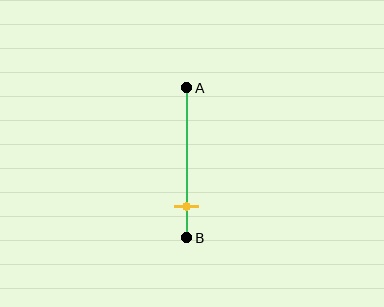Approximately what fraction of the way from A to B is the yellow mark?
The yellow mark is approximately 80% of the way from A to B.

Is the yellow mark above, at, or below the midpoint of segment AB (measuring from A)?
The yellow mark is below the midpoint of segment AB.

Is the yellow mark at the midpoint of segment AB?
No, the mark is at about 80% from A, not at the 50% midpoint.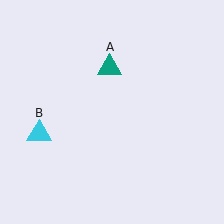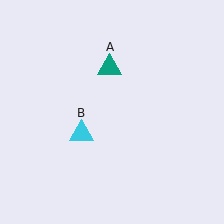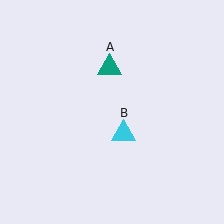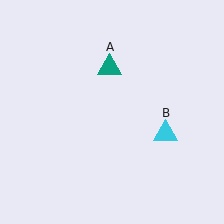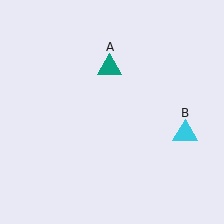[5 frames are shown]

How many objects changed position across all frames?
1 object changed position: cyan triangle (object B).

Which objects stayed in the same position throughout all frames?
Teal triangle (object A) remained stationary.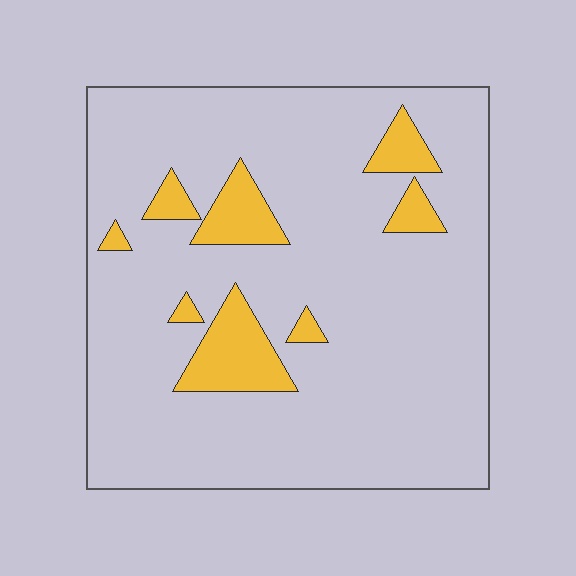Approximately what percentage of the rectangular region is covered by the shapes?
Approximately 10%.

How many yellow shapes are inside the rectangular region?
8.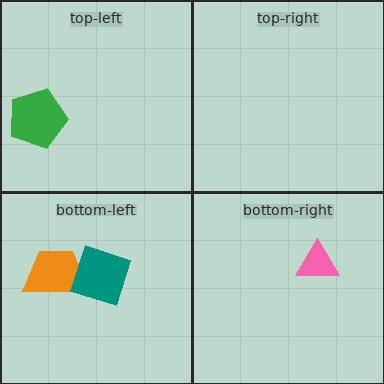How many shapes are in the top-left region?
1.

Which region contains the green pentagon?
The top-left region.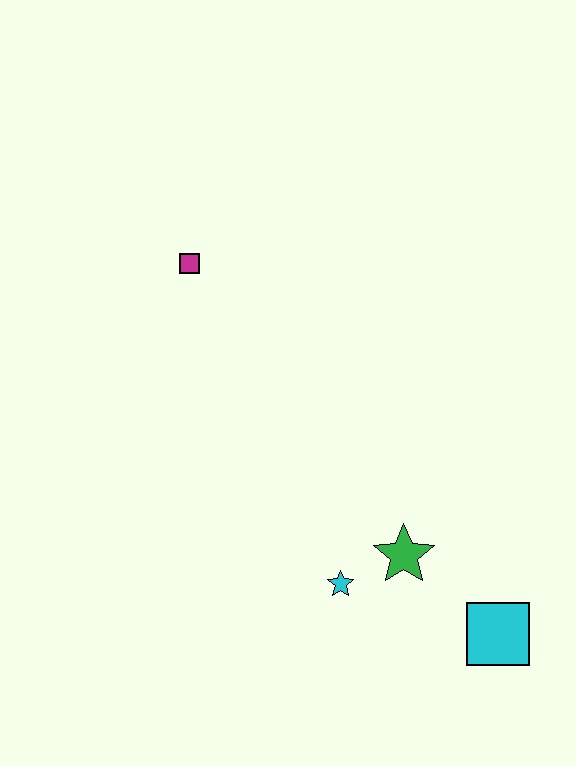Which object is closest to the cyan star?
The green star is closest to the cyan star.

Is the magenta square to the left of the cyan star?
Yes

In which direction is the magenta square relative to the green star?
The magenta square is above the green star.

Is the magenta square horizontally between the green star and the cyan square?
No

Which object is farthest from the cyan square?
The magenta square is farthest from the cyan square.